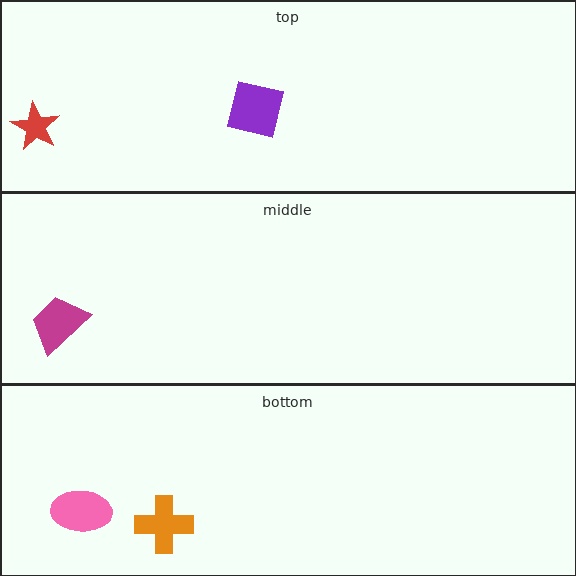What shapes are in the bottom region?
The pink ellipse, the orange cross.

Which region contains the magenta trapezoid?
The middle region.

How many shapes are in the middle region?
1.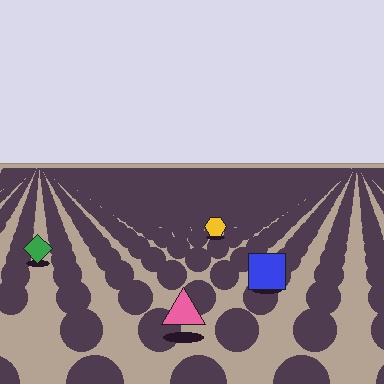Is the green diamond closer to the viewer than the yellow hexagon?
Yes. The green diamond is closer — you can tell from the texture gradient: the ground texture is coarser near it.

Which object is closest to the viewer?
The pink triangle is closest. The texture marks near it are larger and more spread out.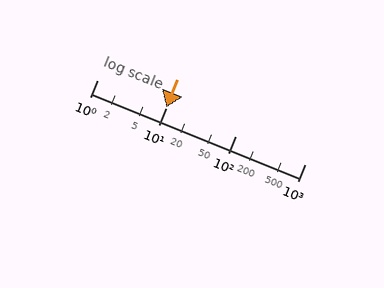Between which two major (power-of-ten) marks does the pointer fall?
The pointer is between 1 and 10.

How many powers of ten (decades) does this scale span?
The scale spans 3 decades, from 1 to 1000.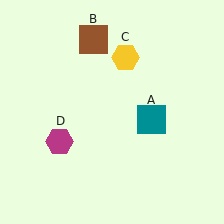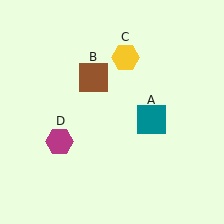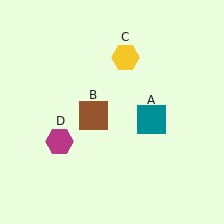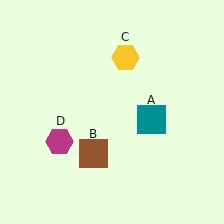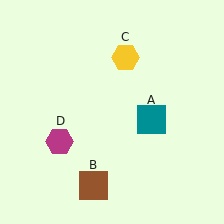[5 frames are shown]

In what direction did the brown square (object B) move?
The brown square (object B) moved down.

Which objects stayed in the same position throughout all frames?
Teal square (object A) and yellow hexagon (object C) and magenta hexagon (object D) remained stationary.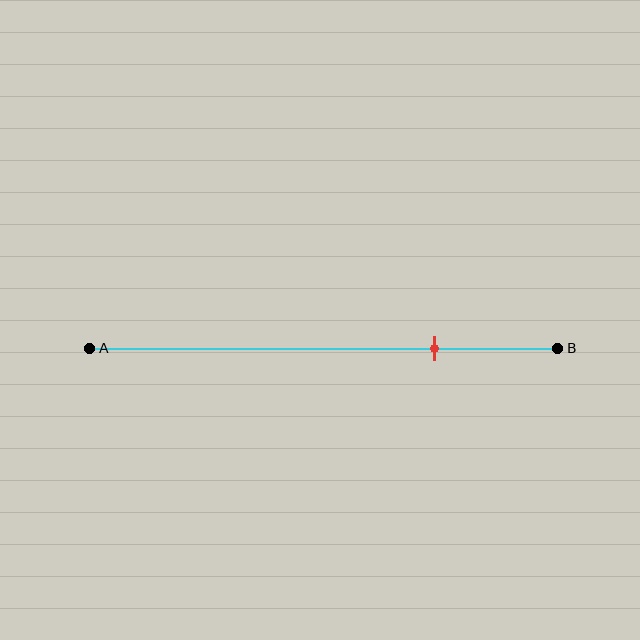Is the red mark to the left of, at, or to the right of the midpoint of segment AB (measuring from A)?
The red mark is to the right of the midpoint of segment AB.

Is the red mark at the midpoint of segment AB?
No, the mark is at about 75% from A, not at the 50% midpoint.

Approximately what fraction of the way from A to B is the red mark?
The red mark is approximately 75% of the way from A to B.